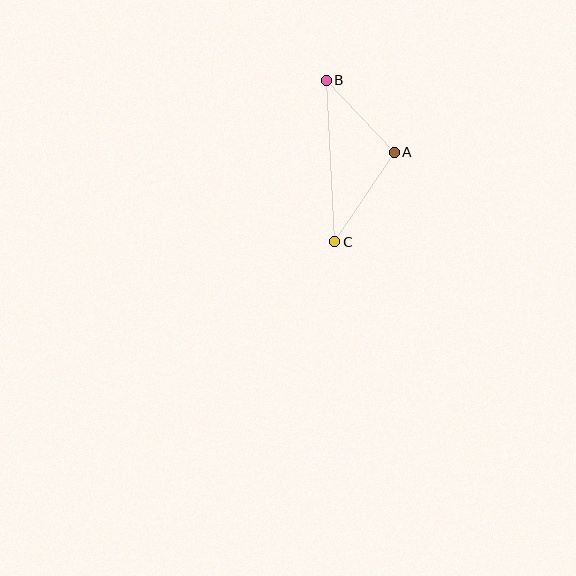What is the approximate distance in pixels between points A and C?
The distance between A and C is approximately 108 pixels.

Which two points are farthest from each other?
Points B and C are farthest from each other.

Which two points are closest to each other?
Points A and B are closest to each other.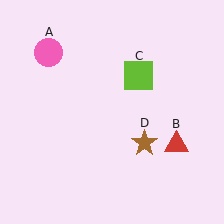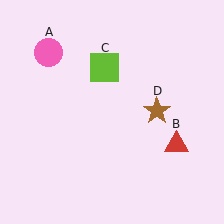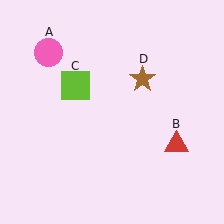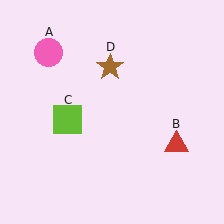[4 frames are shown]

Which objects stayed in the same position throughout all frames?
Pink circle (object A) and red triangle (object B) remained stationary.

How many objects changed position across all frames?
2 objects changed position: lime square (object C), brown star (object D).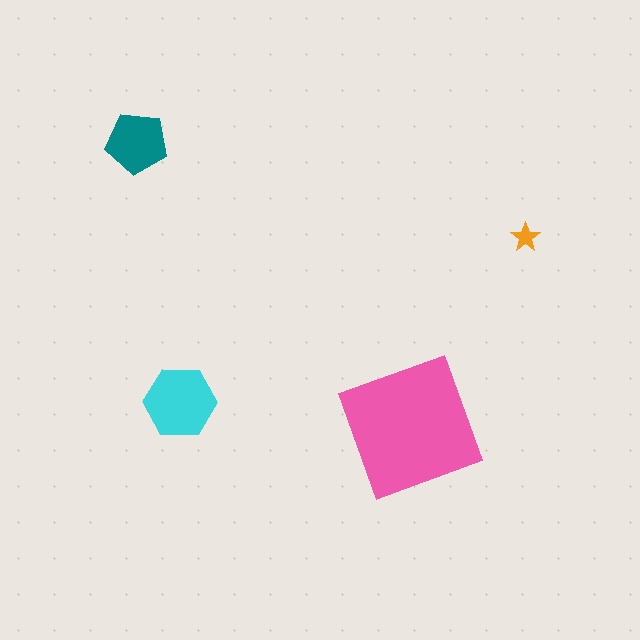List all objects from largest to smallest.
The pink square, the cyan hexagon, the teal pentagon, the orange star.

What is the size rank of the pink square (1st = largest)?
1st.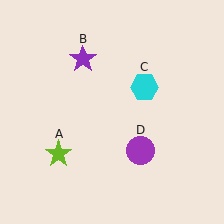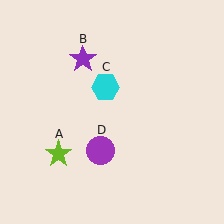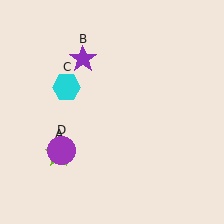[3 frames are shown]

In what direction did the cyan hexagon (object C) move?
The cyan hexagon (object C) moved left.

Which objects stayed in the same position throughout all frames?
Lime star (object A) and purple star (object B) remained stationary.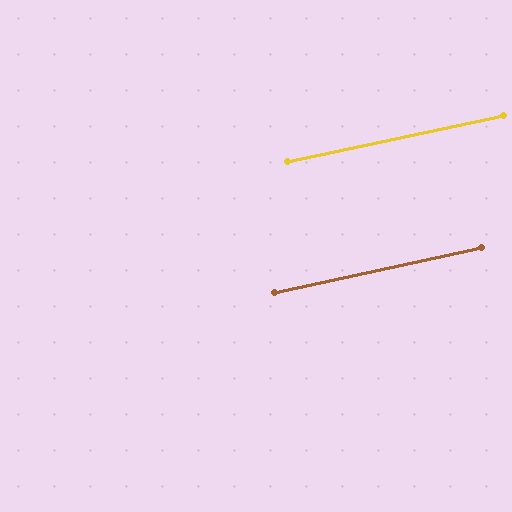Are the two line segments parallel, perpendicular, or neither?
Parallel — their directions differ by only 0.2°.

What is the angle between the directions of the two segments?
Approximately 0 degrees.